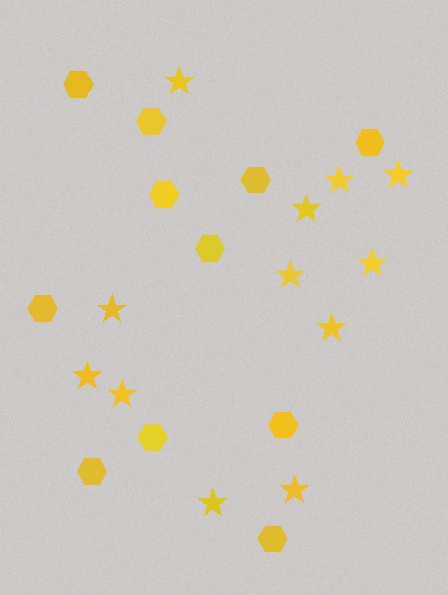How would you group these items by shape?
There are 2 groups: one group of stars (12) and one group of hexagons (11).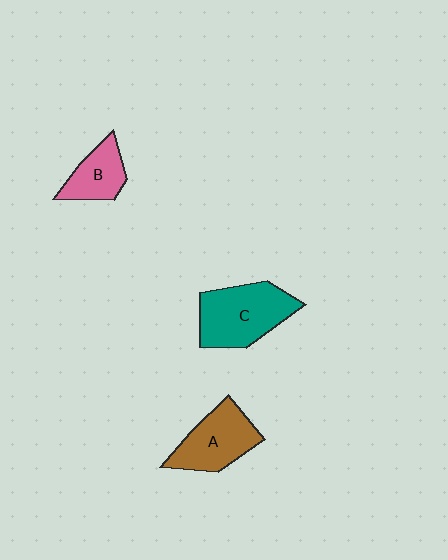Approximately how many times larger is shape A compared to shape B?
Approximately 1.5 times.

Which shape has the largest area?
Shape C (teal).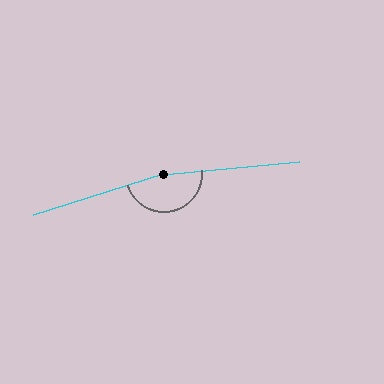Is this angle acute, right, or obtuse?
It is obtuse.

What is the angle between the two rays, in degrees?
Approximately 168 degrees.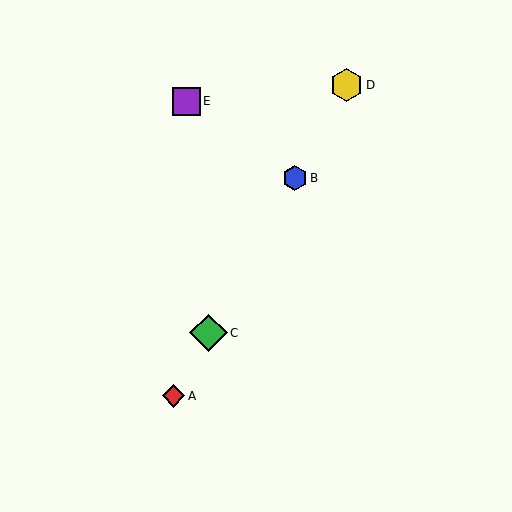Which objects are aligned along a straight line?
Objects A, B, C, D are aligned along a straight line.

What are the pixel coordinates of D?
Object D is at (346, 85).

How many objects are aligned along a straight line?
4 objects (A, B, C, D) are aligned along a straight line.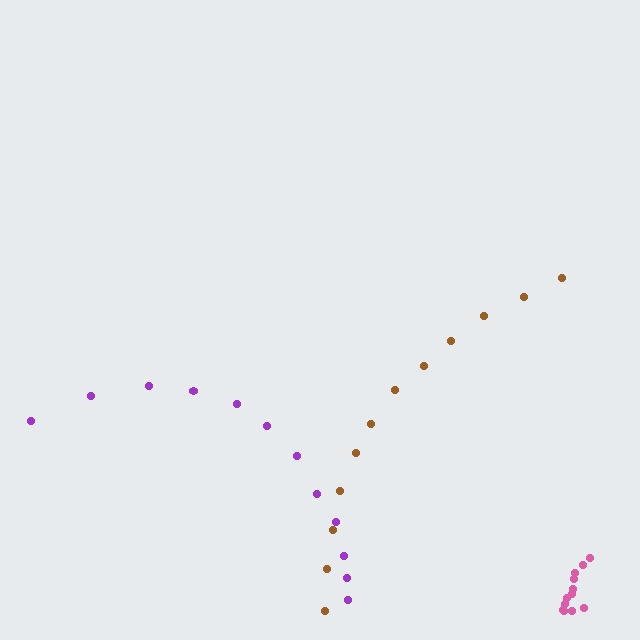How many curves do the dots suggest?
There are 3 distinct paths.